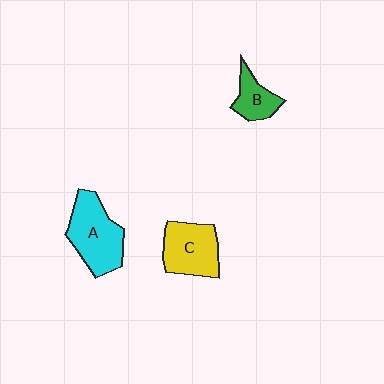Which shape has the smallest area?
Shape B (green).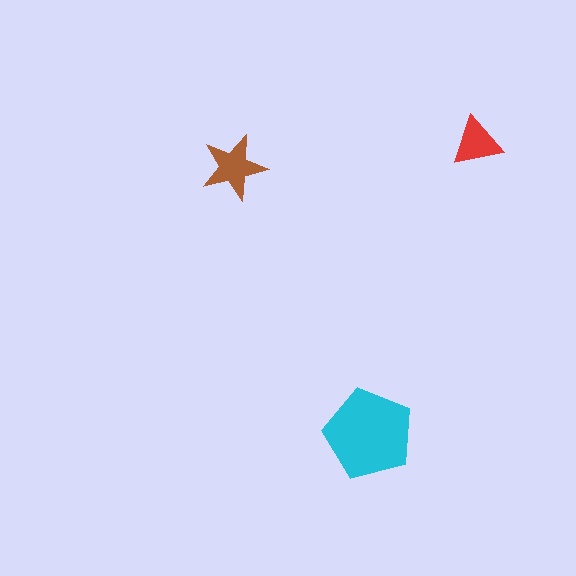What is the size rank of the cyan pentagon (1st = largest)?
1st.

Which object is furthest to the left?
The brown star is leftmost.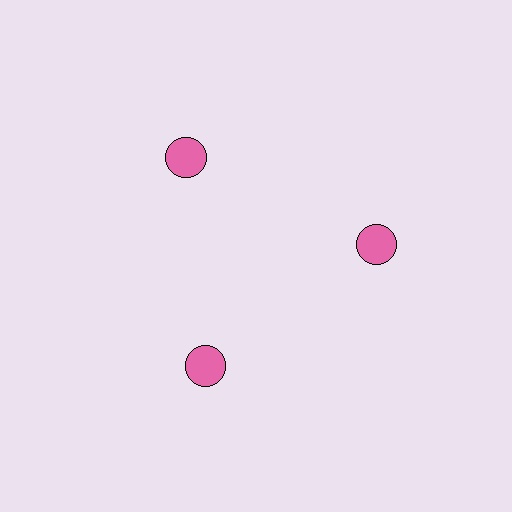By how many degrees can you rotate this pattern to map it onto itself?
The pattern maps onto itself every 120 degrees of rotation.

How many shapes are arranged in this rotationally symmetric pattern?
There are 3 shapes, arranged in 3 groups of 1.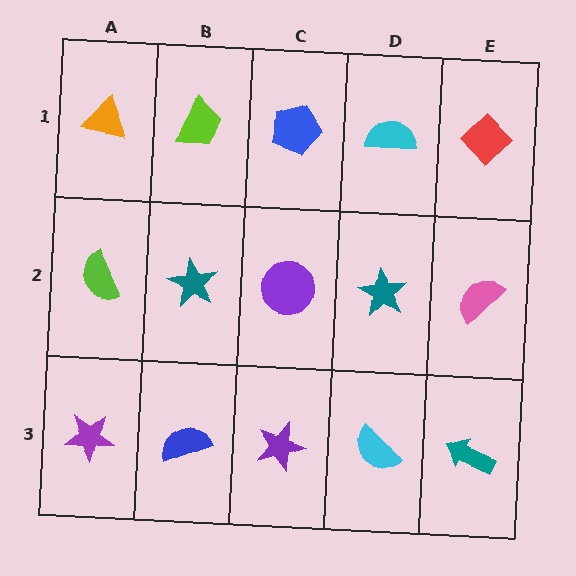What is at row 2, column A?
A lime semicircle.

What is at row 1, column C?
A blue pentagon.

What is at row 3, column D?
A cyan semicircle.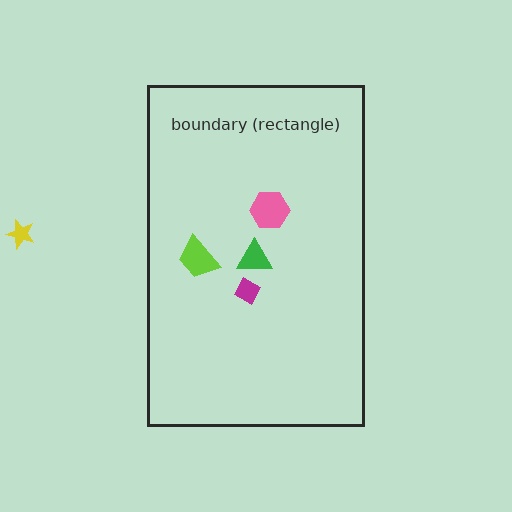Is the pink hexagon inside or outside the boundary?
Inside.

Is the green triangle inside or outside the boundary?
Inside.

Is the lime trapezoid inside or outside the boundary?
Inside.